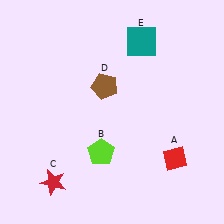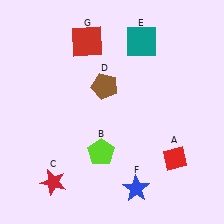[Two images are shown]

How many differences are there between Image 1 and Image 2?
There are 2 differences between the two images.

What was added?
A blue star (F), a red square (G) were added in Image 2.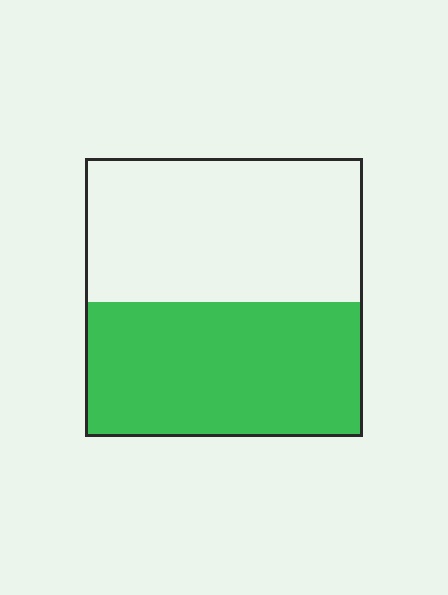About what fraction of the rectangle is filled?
About one half (1/2).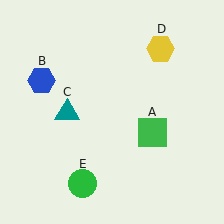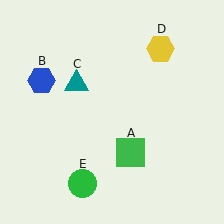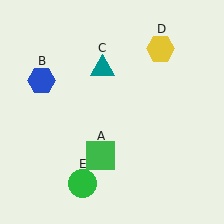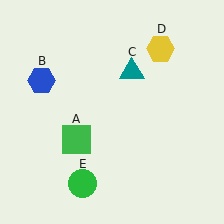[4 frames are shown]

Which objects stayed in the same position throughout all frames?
Blue hexagon (object B) and yellow hexagon (object D) and green circle (object E) remained stationary.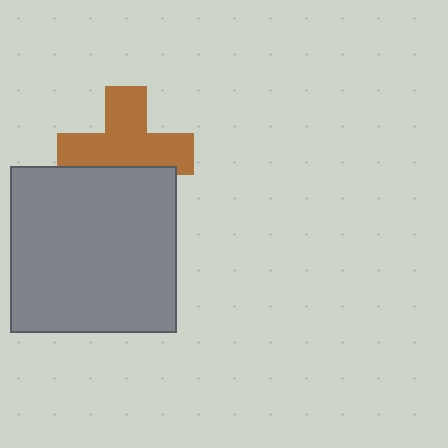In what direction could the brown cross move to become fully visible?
The brown cross could move up. That would shift it out from behind the gray square entirely.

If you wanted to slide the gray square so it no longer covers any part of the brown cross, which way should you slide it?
Slide it down — that is the most direct way to separate the two shapes.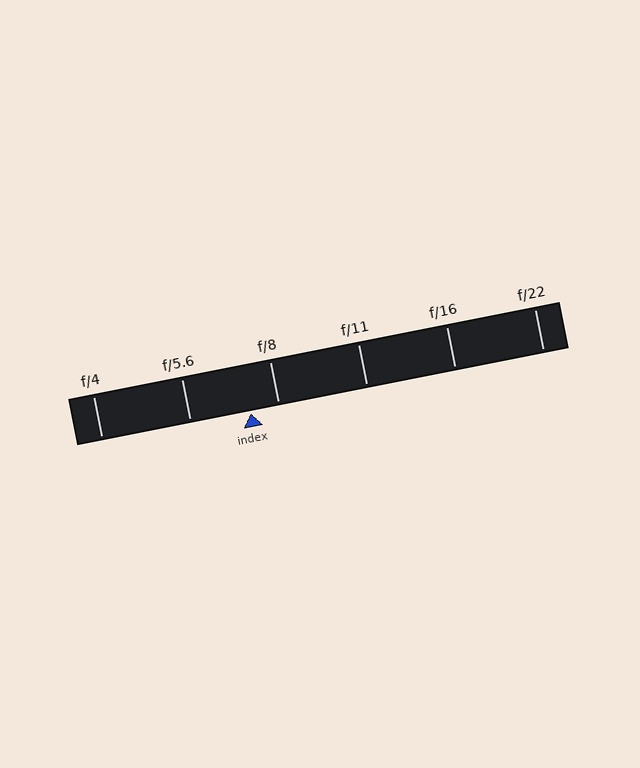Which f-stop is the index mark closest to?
The index mark is closest to f/8.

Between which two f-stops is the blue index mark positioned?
The index mark is between f/5.6 and f/8.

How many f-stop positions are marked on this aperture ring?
There are 6 f-stop positions marked.